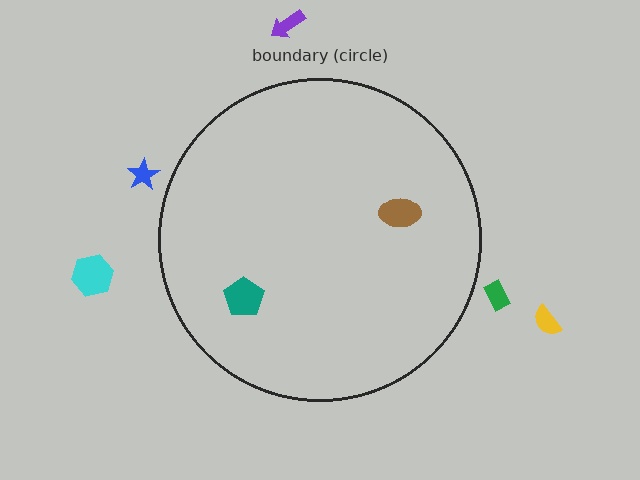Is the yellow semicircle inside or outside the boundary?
Outside.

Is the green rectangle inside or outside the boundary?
Outside.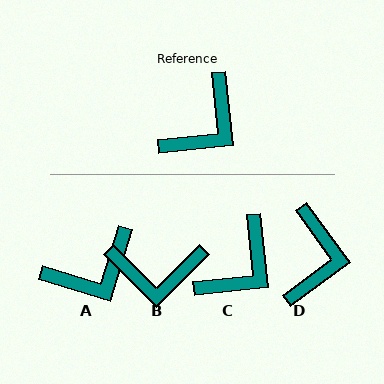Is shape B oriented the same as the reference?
No, it is off by about 52 degrees.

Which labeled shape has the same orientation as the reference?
C.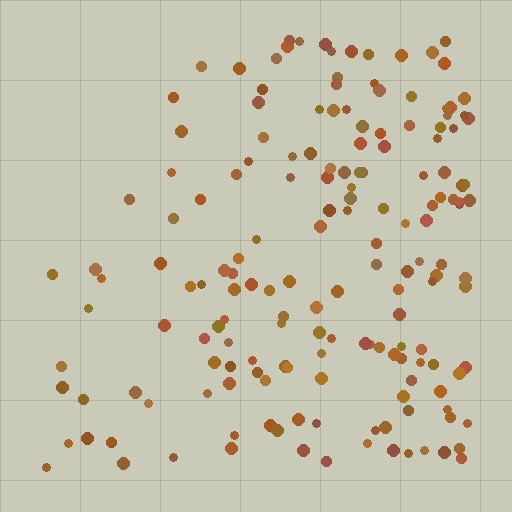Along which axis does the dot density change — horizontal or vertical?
Horizontal.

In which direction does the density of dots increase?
From left to right, with the right side densest.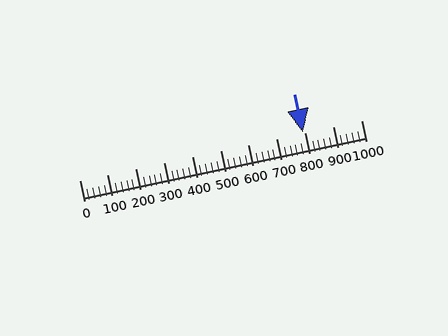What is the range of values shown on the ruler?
The ruler shows values from 0 to 1000.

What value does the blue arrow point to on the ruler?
The blue arrow points to approximately 793.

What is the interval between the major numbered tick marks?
The major tick marks are spaced 100 units apart.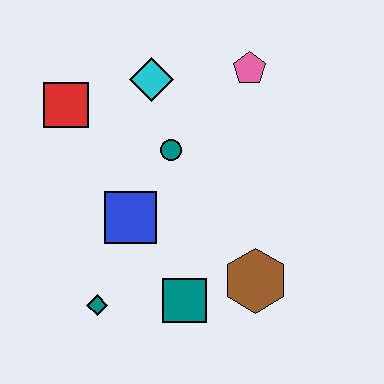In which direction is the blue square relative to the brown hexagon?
The blue square is to the left of the brown hexagon.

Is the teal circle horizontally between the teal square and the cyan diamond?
Yes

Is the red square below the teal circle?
No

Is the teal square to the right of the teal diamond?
Yes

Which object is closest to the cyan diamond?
The teal circle is closest to the cyan diamond.